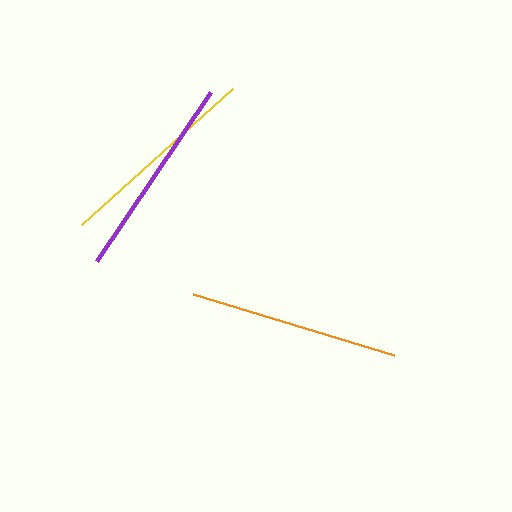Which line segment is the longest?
The orange line is the longest at approximately 209 pixels.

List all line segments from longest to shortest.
From longest to shortest: orange, purple, yellow.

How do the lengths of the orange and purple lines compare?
The orange and purple lines are approximately the same length.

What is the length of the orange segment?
The orange segment is approximately 209 pixels long.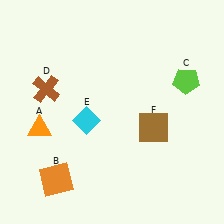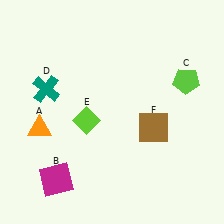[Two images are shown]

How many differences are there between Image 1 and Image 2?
There are 3 differences between the two images.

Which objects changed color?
B changed from orange to magenta. D changed from brown to teal. E changed from cyan to lime.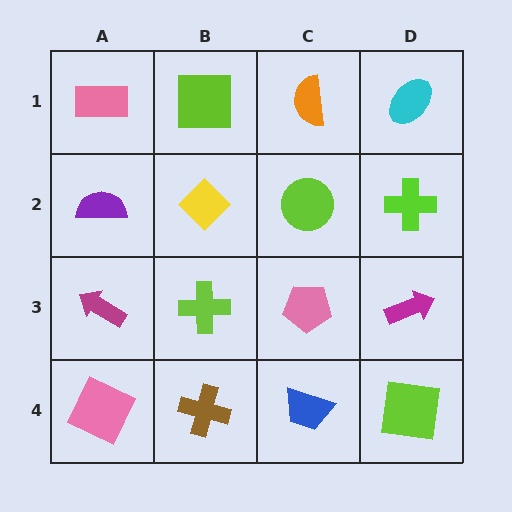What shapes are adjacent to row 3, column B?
A yellow diamond (row 2, column B), a brown cross (row 4, column B), a magenta arrow (row 3, column A), a pink pentagon (row 3, column C).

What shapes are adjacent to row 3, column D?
A lime cross (row 2, column D), a lime square (row 4, column D), a pink pentagon (row 3, column C).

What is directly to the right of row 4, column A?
A brown cross.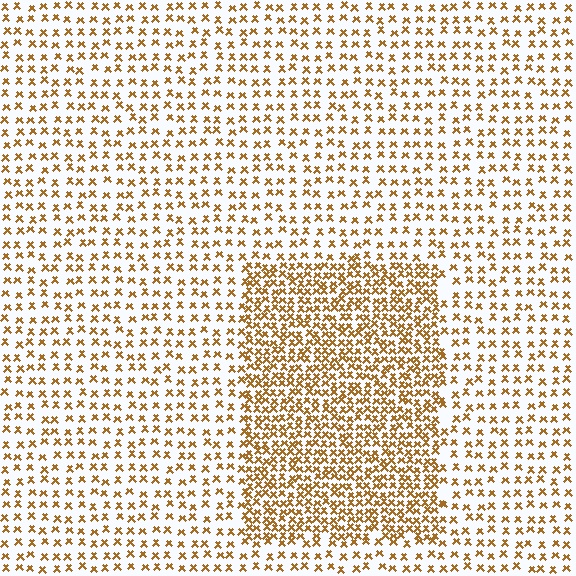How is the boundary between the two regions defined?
The boundary is defined by a change in element density (approximately 2.2x ratio). All elements are the same color, size, and shape.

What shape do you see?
I see a rectangle.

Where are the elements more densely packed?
The elements are more densely packed inside the rectangle boundary.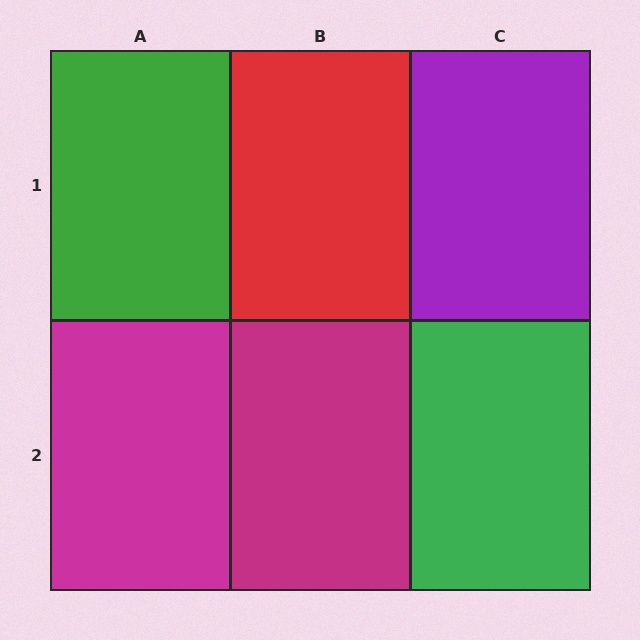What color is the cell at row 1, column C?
Purple.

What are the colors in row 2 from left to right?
Magenta, magenta, green.